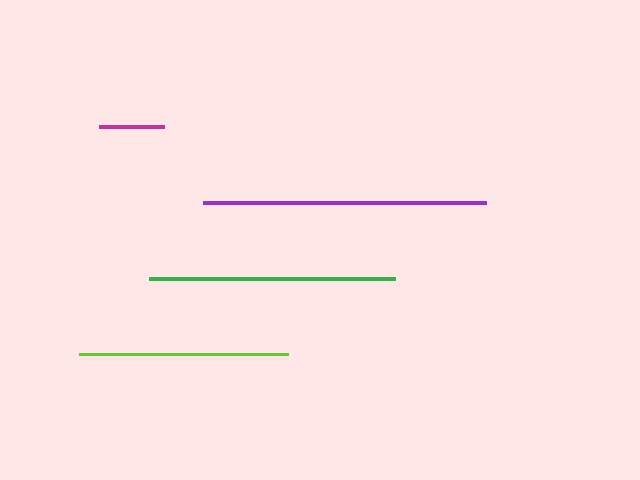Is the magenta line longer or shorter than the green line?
The green line is longer than the magenta line.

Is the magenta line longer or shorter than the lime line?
The lime line is longer than the magenta line.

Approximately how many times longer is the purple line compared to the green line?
The purple line is approximately 1.2 times the length of the green line.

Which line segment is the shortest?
The magenta line is the shortest at approximately 65 pixels.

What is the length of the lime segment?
The lime segment is approximately 208 pixels long.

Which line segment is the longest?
The purple line is the longest at approximately 283 pixels.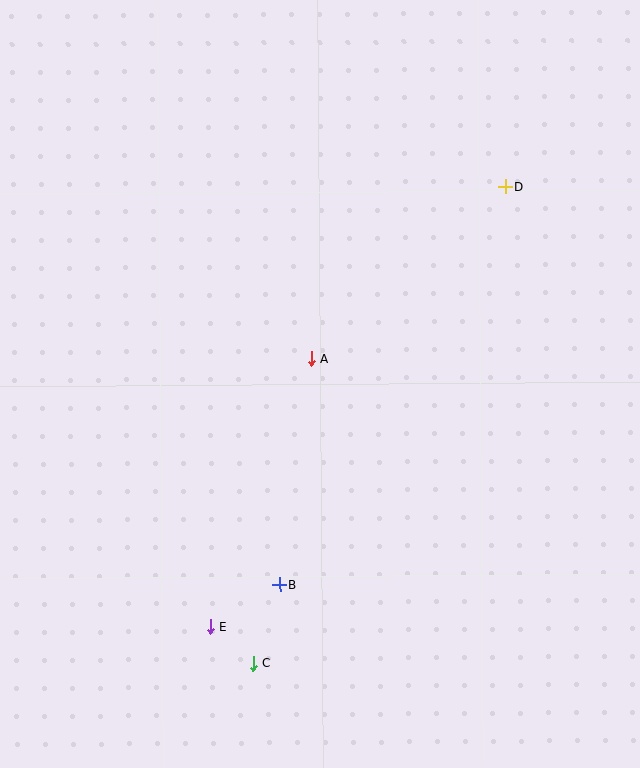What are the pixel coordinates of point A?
Point A is at (311, 359).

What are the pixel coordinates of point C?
Point C is at (253, 664).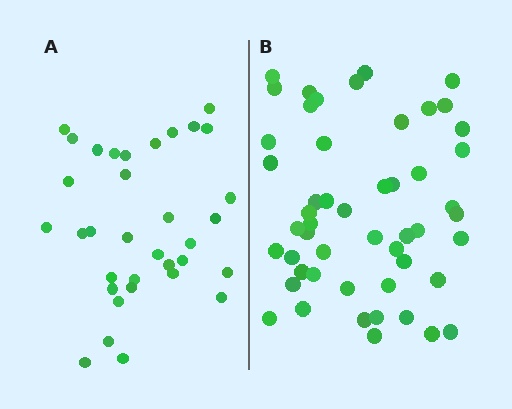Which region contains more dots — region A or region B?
Region B (the right region) has more dots.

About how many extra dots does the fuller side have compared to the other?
Region B has approximately 15 more dots than region A.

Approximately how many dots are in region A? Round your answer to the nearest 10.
About 30 dots. (The exact count is 34, which rounds to 30.)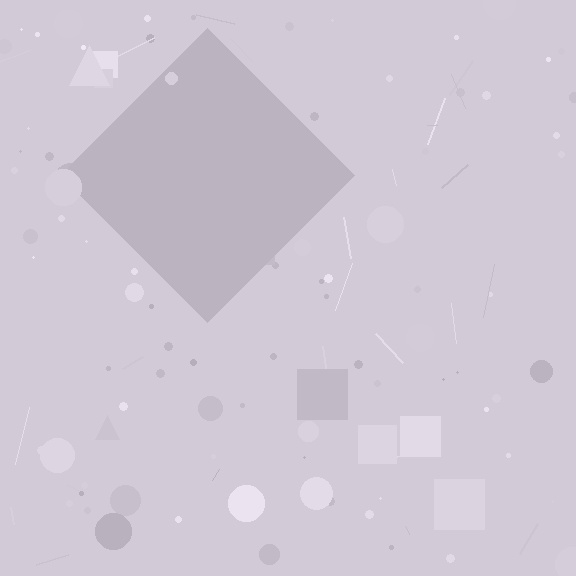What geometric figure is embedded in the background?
A diamond is embedded in the background.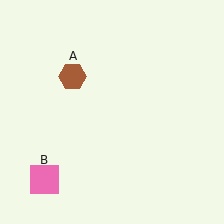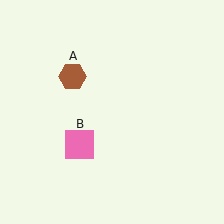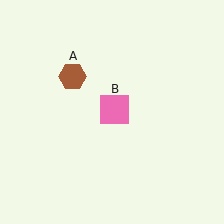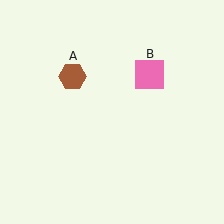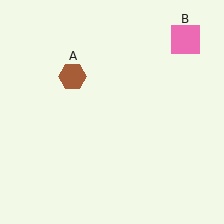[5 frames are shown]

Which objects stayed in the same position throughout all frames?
Brown hexagon (object A) remained stationary.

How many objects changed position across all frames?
1 object changed position: pink square (object B).